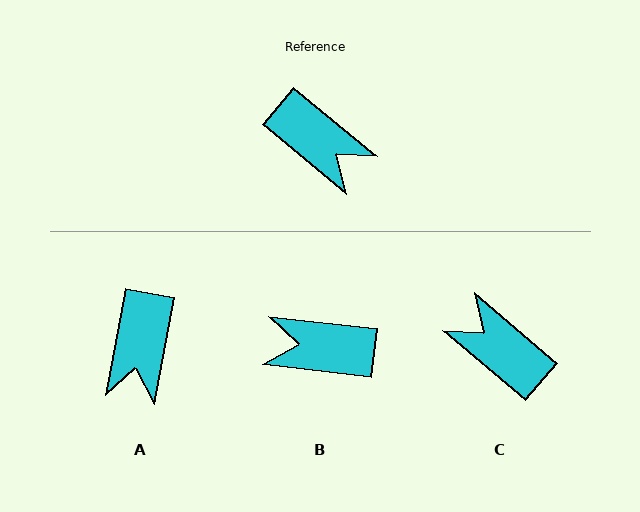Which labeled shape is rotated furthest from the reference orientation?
C, about 179 degrees away.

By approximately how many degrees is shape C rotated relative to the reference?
Approximately 179 degrees counter-clockwise.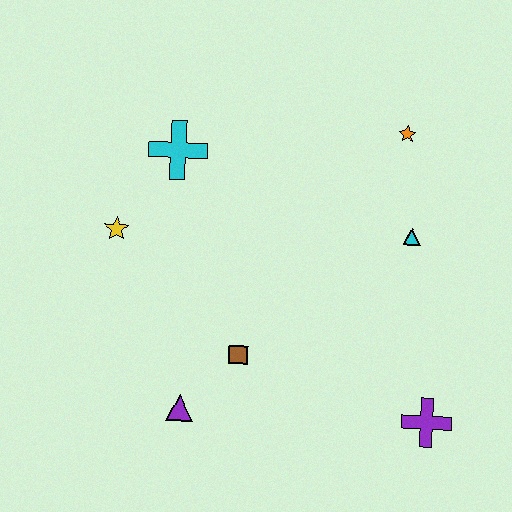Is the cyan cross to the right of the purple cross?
No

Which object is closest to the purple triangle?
The brown square is closest to the purple triangle.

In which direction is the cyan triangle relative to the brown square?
The cyan triangle is to the right of the brown square.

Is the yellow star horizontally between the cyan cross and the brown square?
No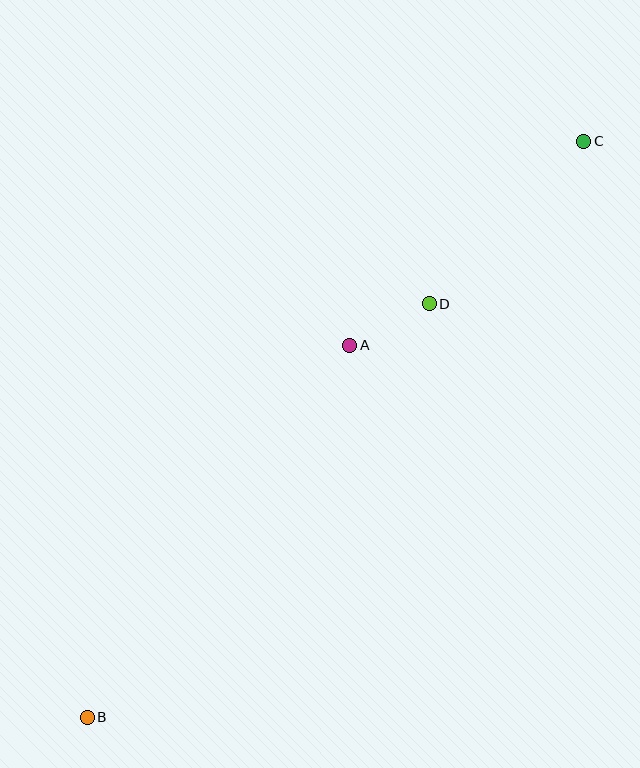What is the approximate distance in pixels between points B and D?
The distance between B and D is approximately 537 pixels.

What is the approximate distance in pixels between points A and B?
The distance between A and B is approximately 456 pixels.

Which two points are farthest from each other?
Points B and C are farthest from each other.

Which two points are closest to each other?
Points A and D are closest to each other.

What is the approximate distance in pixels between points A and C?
The distance between A and C is approximately 310 pixels.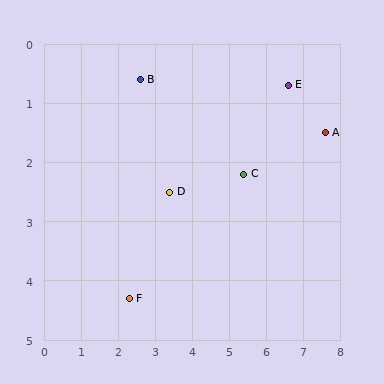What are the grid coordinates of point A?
Point A is at approximately (7.6, 1.5).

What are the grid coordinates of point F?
Point F is at approximately (2.3, 4.3).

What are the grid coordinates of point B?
Point B is at approximately (2.6, 0.6).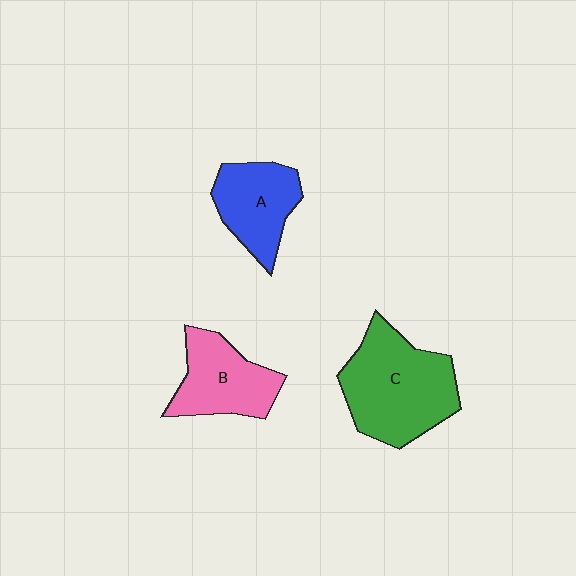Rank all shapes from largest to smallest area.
From largest to smallest: C (green), B (pink), A (blue).